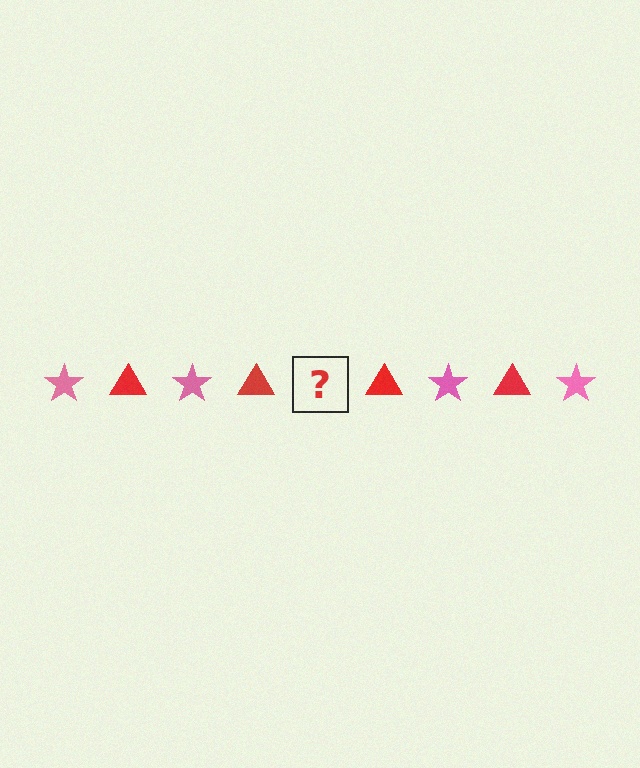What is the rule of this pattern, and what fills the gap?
The rule is that the pattern alternates between pink star and red triangle. The gap should be filled with a pink star.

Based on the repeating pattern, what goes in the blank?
The blank should be a pink star.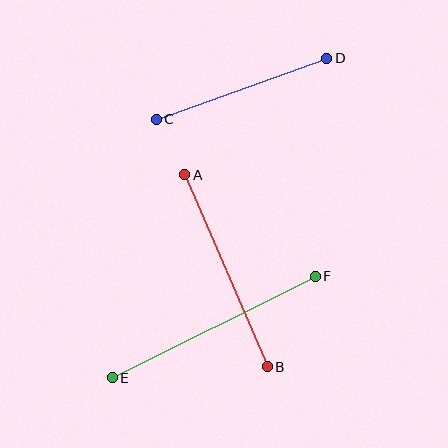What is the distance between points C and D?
The distance is approximately 181 pixels.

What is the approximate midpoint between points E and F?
The midpoint is at approximately (214, 327) pixels.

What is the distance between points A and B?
The distance is approximately 209 pixels.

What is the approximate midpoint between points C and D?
The midpoint is at approximately (241, 89) pixels.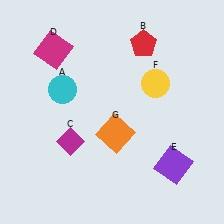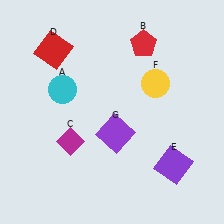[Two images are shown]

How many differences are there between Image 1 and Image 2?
There are 2 differences between the two images.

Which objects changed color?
D changed from magenta to red. G changed from orange to purple.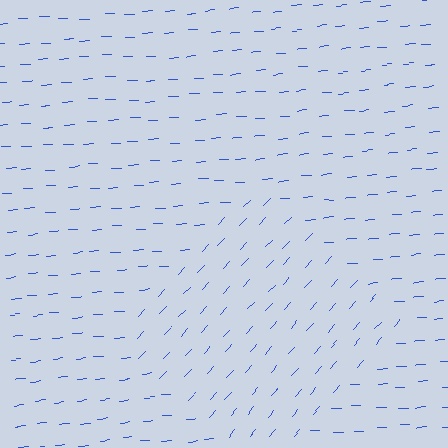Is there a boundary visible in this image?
Yes, there is a texture boundary formed by a change in line orientation.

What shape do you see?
I see a diamond.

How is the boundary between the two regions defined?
The boundary is defined purely by a change in line orientation (approximately 45 degrees difference). All lines are the same color and thickness.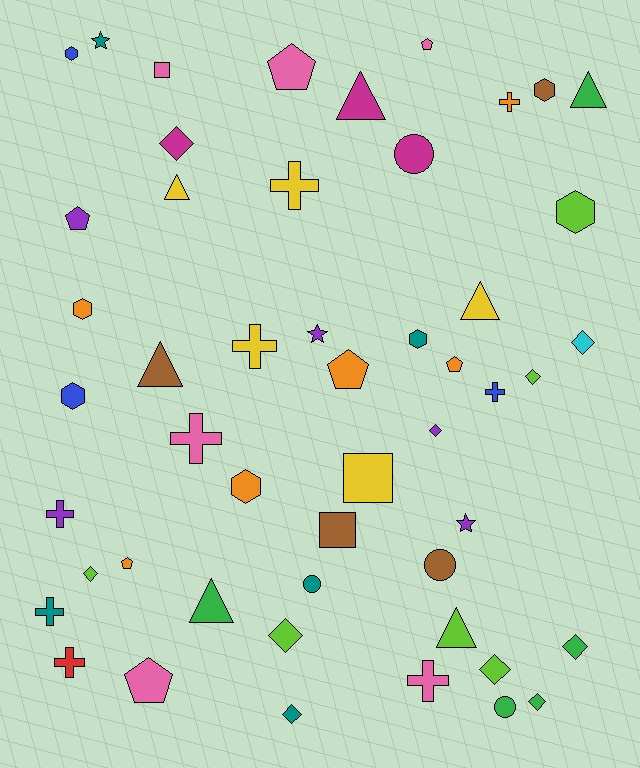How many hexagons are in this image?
There are 7 hexagons.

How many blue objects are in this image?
There are 3 blue objects.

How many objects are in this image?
There are 50 objects.